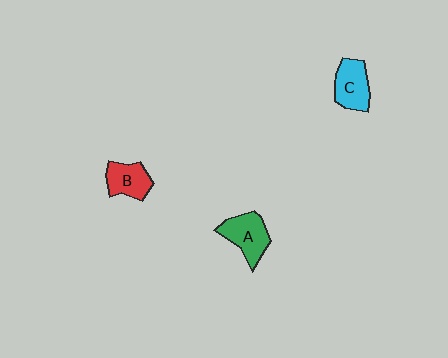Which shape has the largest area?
Shape A (green).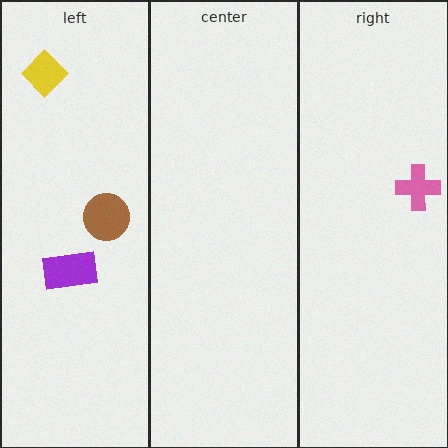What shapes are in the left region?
The purple rectangle, the brown circle, the yellow diamond.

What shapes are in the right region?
The pink cross.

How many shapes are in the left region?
3.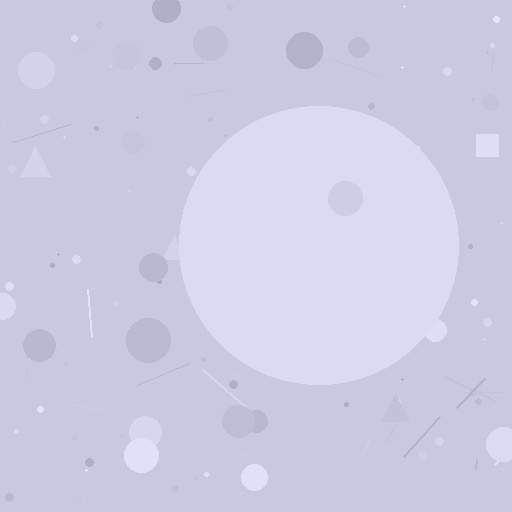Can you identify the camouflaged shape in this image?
The camouflaged shape is a circle.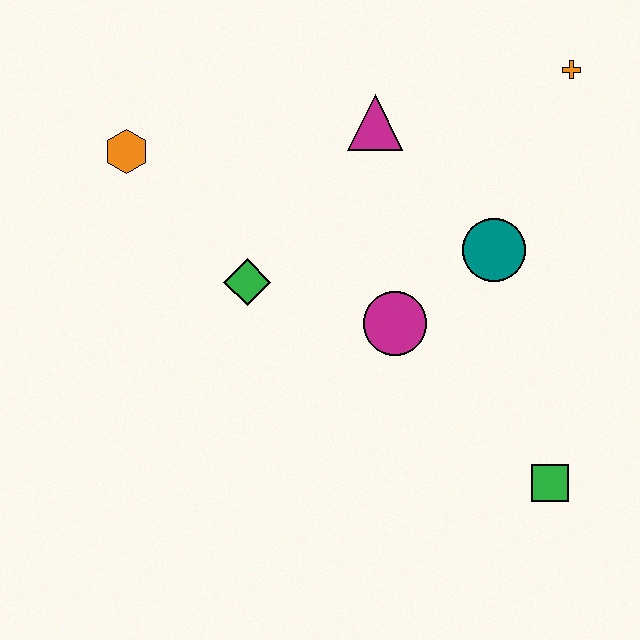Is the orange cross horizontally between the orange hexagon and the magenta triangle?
No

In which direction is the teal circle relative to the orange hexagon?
The teal circle is to the right of the orange hexagon.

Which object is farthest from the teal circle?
The orange hexagon is farthest from the teal circle.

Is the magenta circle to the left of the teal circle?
Yes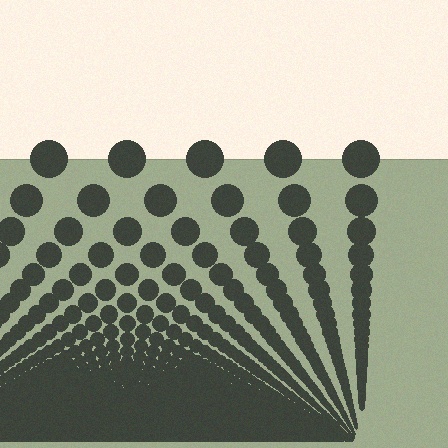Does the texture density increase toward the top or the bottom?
Density increases toward the bottom.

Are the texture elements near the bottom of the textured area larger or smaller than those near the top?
Smaller. The gradient is inverted — elements near the bottom are smaller and denser.